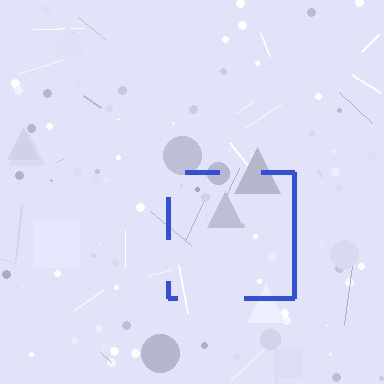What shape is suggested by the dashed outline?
The dashed outline suggests a square.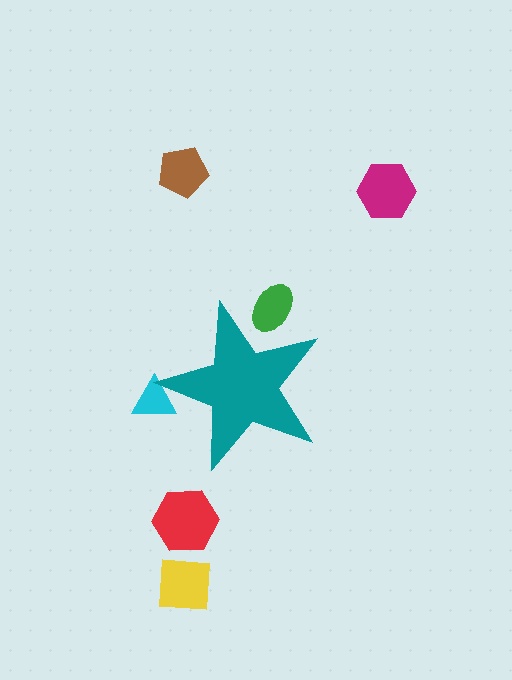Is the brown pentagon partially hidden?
No, the brown pentagon is fully visible.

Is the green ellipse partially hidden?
Yes, the green ellipse is partially hidden behind the teal star.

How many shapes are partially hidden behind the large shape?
2 shapes are partially hidden.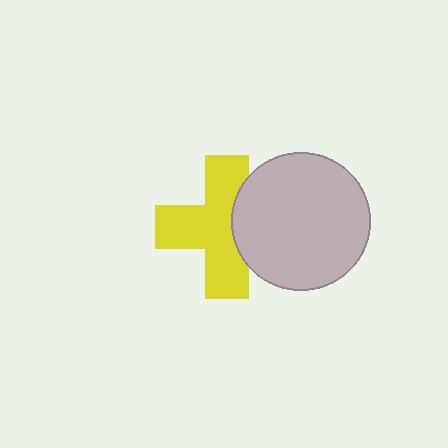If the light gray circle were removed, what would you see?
You would see the complete yellow cross.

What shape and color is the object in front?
The object in front is a light gray circle.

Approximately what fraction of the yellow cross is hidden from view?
Roughly 32% of the yellow cross is hidden behind the light gray circle.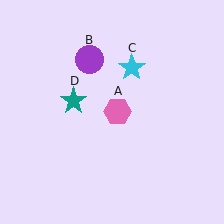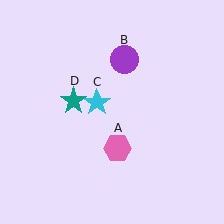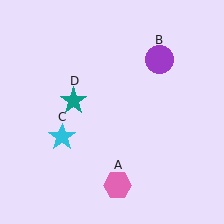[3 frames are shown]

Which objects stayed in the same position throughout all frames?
Teal star (object D) remained stationary.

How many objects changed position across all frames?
3 objects changed position: pink hexagon (object A), purple circle (object B), cyan star (object C).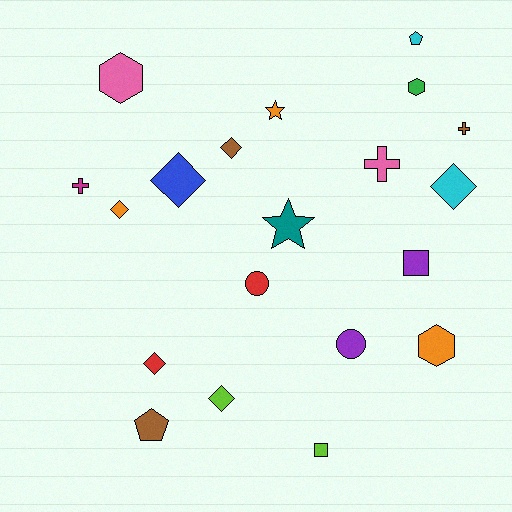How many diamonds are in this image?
There are 6 diamonds.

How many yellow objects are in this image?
There are no yellow objects.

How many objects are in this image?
There are 20 objects.